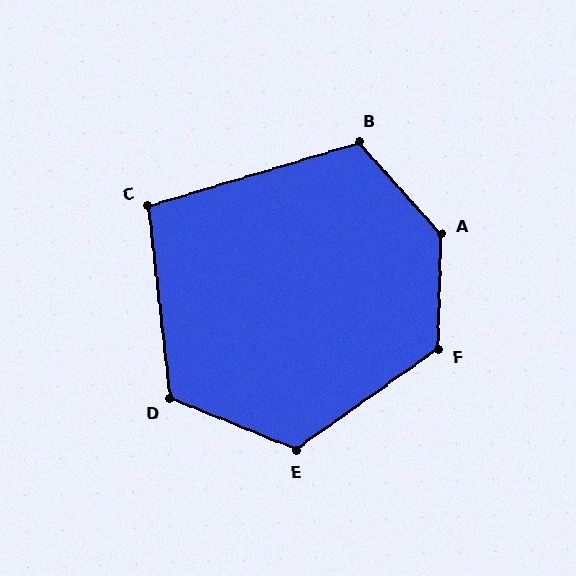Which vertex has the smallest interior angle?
C, at approximately 100 degrees.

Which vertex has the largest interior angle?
A, at approximately 137 degrees.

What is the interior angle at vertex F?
Approximately 127 degrees (obtuse).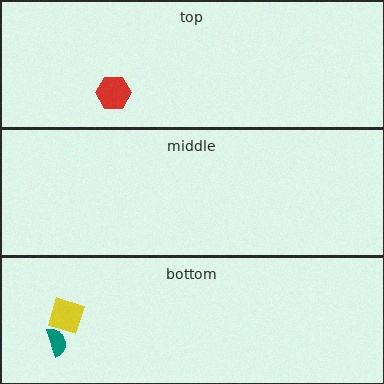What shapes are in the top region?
The red hexagon.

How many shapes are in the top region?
1.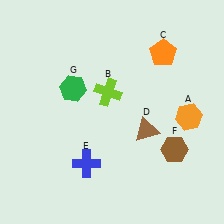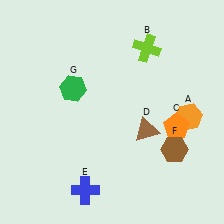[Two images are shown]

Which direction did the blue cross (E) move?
The blue cross (E) moved down.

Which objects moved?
The objects that moved are: the lime cross (B), the orange pentagon (C), the blue cross (E).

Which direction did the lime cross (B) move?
The lime cross (B) moved up.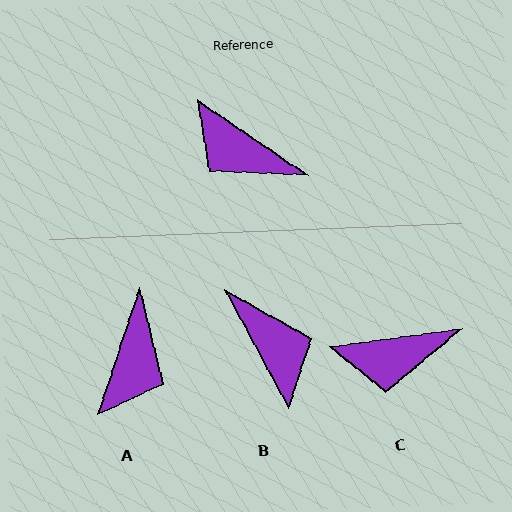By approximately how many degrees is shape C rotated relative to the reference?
Approximately 42 degrees counter-clockwise.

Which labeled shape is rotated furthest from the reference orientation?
B, about 153 degrees away.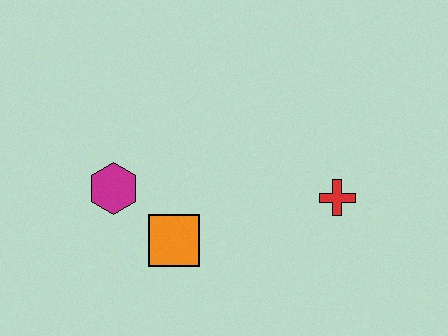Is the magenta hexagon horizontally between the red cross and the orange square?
No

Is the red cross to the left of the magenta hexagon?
No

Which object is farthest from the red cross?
The magenta hexagon is farthest from the red cross.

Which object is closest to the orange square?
The magenta hexagon is closest to the orange square.